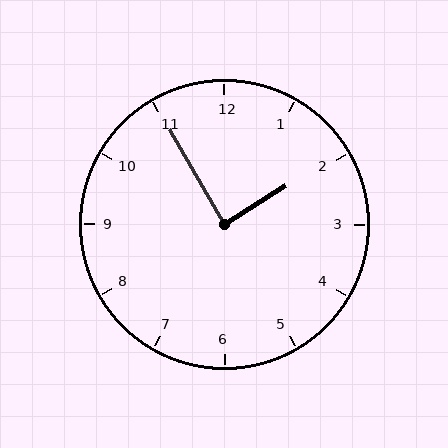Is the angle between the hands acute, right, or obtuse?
It is right.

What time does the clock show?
1:55.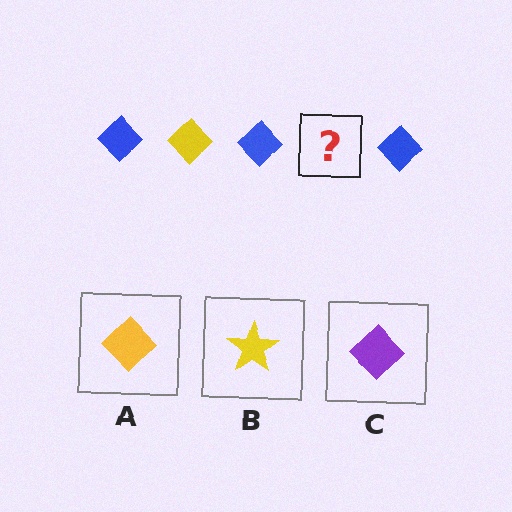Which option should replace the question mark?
Option A.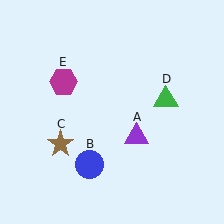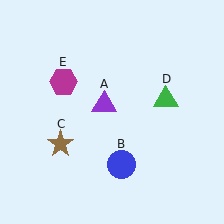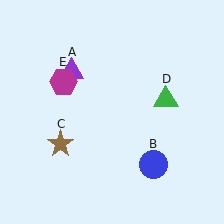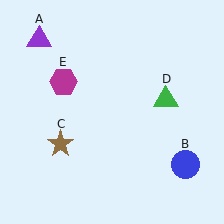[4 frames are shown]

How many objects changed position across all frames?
2 objects changed position: purple triangle (object A), blue circle (object B).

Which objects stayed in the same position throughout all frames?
Brown star (object C) and green triangle (object D) and magenta hexagon (object E) remained stationary.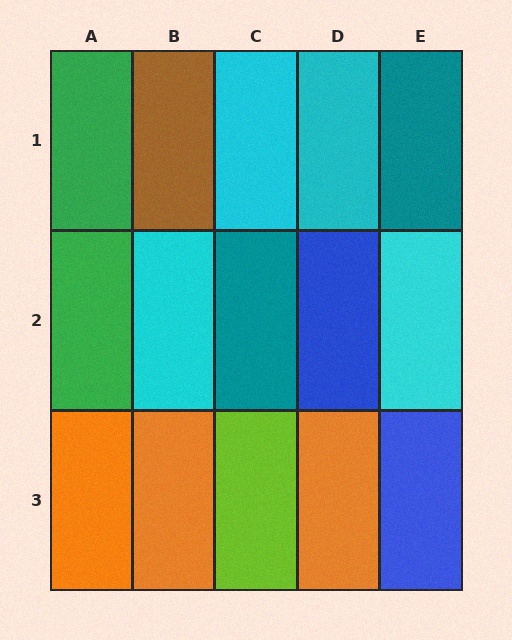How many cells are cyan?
4 cells are cyan.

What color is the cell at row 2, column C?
Teal.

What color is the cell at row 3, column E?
Blue.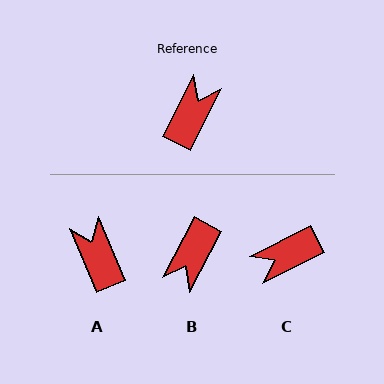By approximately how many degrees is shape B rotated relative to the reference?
Approximately 178 degrees counter-clockwise.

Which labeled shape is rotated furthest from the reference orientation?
B, about 178 degrees away.